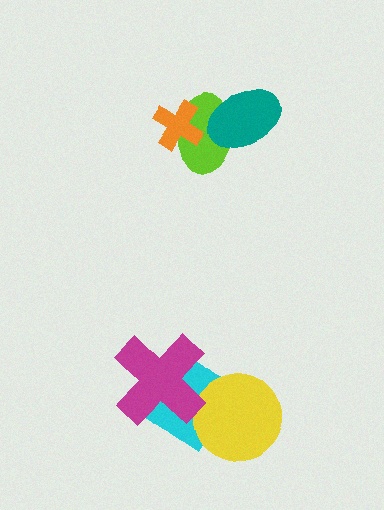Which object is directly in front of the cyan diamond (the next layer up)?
The yellow circle is directly in front of the cyan diamond.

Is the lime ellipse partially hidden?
Yes, it is partially covered by another shape.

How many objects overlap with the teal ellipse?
1 object overlaps with the teal ellipse.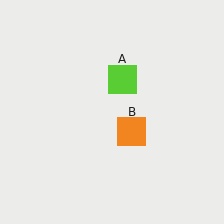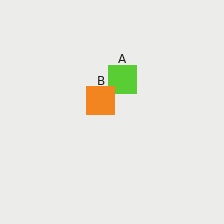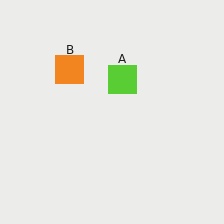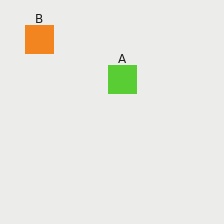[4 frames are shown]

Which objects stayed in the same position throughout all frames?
Lime square (object A) remained stationary.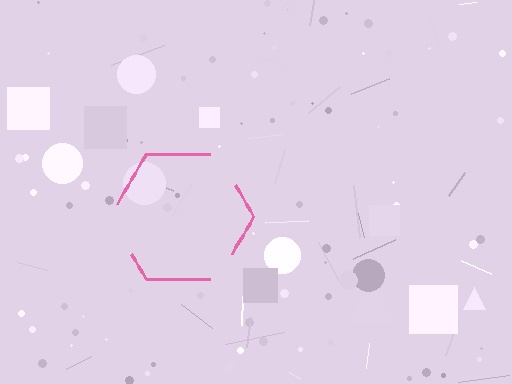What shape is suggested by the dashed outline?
The dashed outline suggests a hexagon.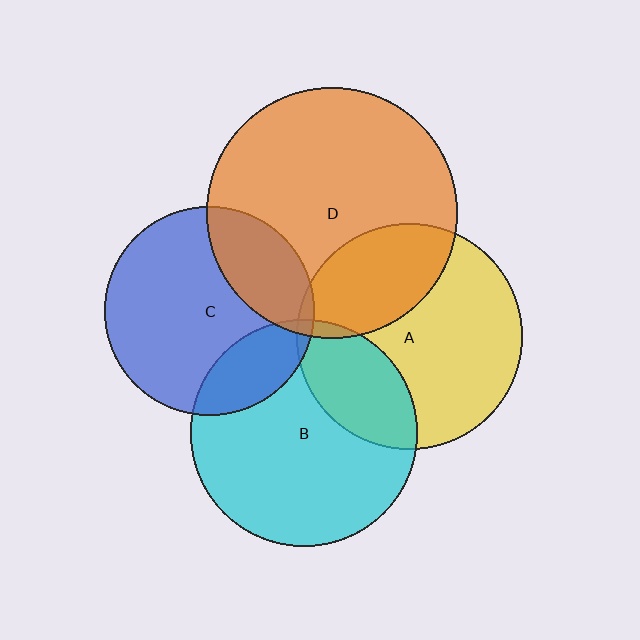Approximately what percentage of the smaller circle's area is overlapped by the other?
Approximately 5%.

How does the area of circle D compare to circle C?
Approximately 1.4 times.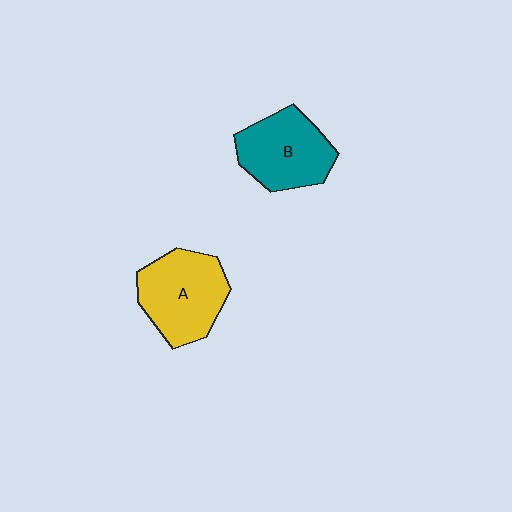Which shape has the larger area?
Shape A (yellow).